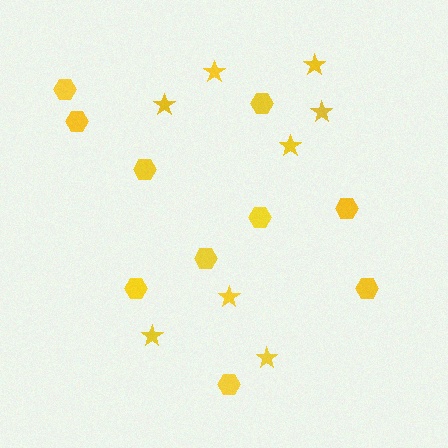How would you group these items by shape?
There are 2 groups: one group of hexagons (10) and one group of stars (8).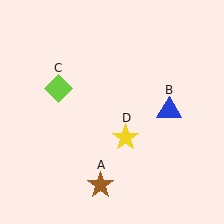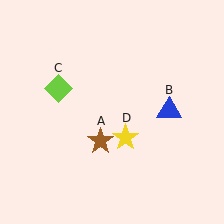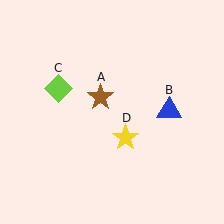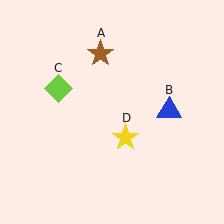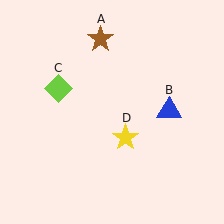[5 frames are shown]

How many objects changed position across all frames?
1 object changed position: brown star (object A).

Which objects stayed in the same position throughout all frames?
Blue triangle (object B) and lime diamond (object C) and yellow star (object D) remained stationary.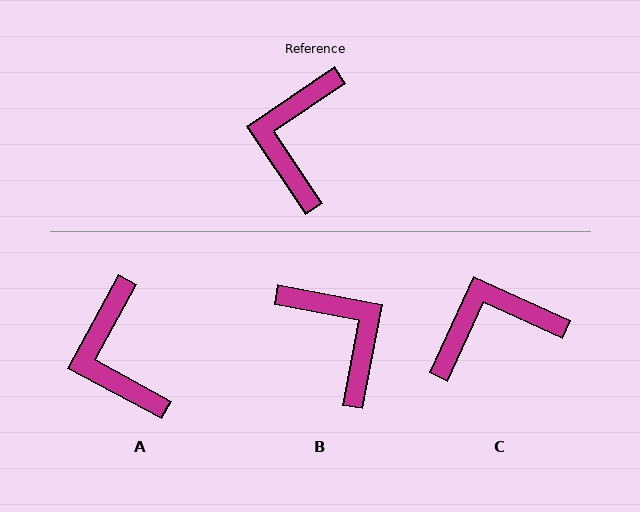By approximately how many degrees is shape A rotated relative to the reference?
Approximately 27 degrees counter-clockwise.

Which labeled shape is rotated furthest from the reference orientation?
B, about 135 degrees away.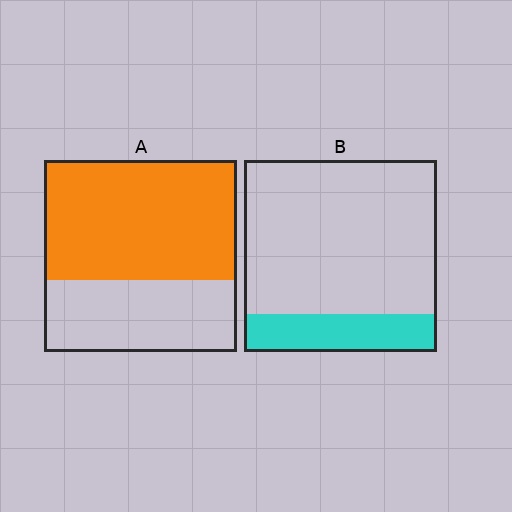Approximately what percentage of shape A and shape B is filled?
A is approximately 60% and B is approximately 20%.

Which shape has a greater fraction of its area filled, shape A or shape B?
Shape A.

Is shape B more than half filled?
No.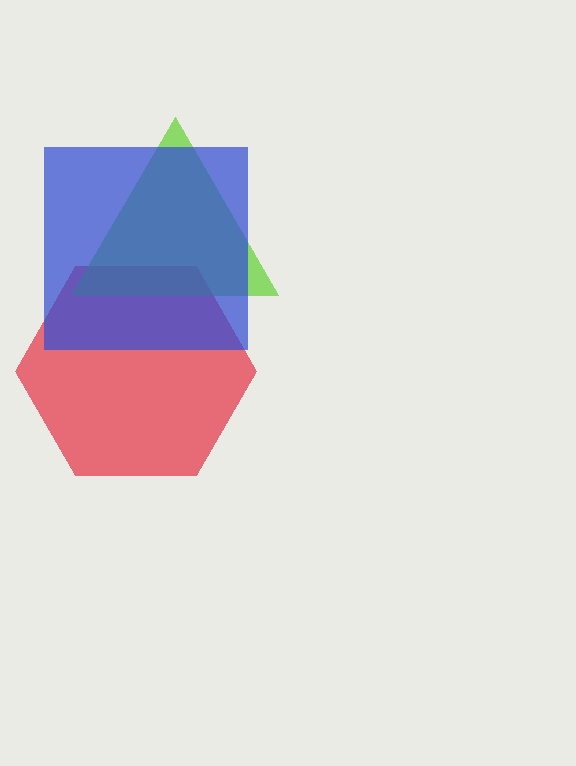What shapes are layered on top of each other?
The layered shapes are: a red hexagon, a lime triangle, a blue square.